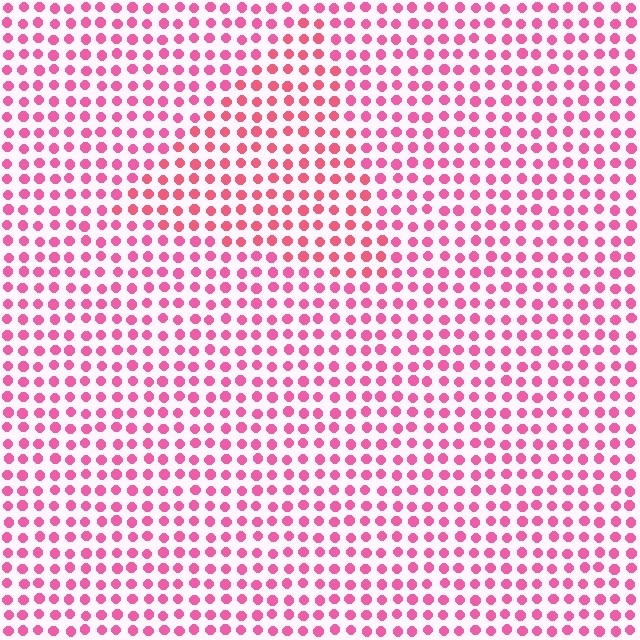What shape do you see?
I see a triangle.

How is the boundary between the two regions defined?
The boundary is defined purely by a slight shift in hue (about 17 degrees). Spacing, size, and orientation are identical on both sides.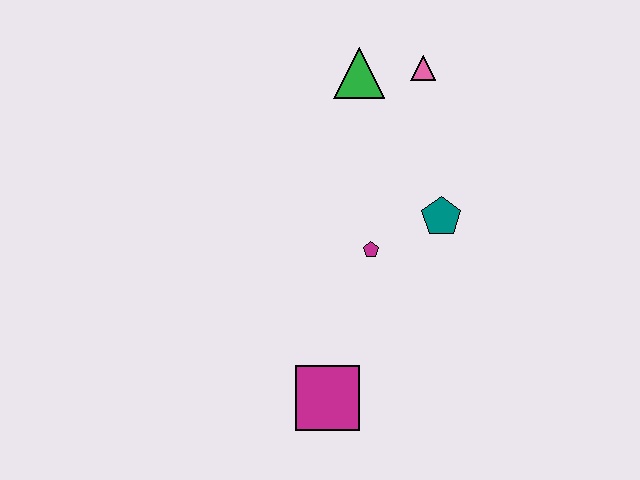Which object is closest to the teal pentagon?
The magenta pentagon is closest to the teal pentagon.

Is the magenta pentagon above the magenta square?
Yes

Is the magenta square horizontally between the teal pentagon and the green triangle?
No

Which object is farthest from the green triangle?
The magenta square is farthest from the green triangle.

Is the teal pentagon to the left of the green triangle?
No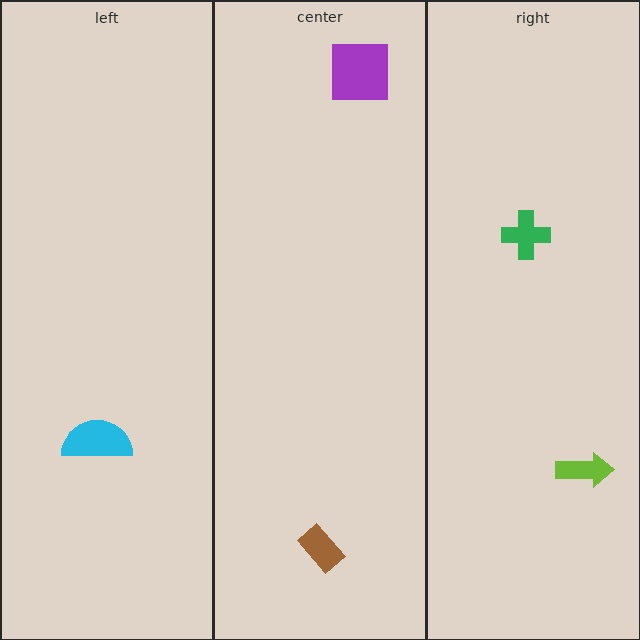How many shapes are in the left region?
1.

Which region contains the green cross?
The right region.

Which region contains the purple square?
The center region.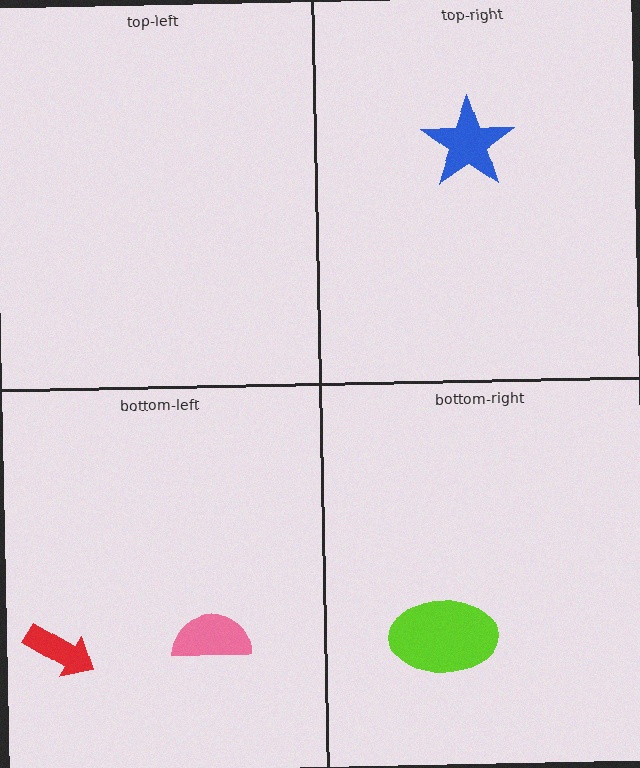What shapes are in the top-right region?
The blue star.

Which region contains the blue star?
The top-right region.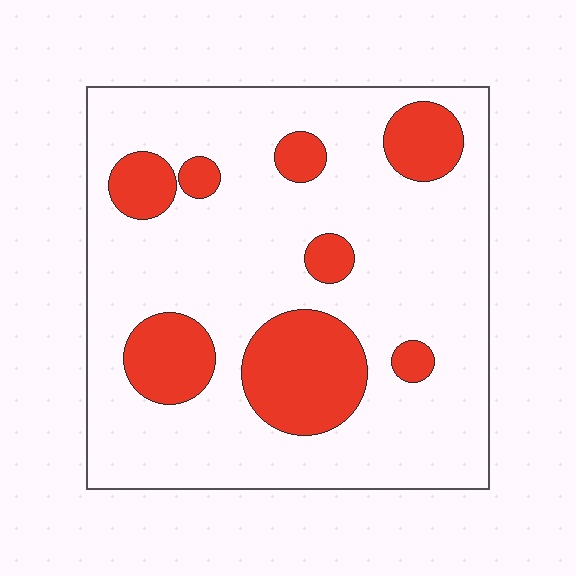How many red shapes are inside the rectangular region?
8.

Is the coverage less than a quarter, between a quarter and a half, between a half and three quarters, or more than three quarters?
Less than a quarter.